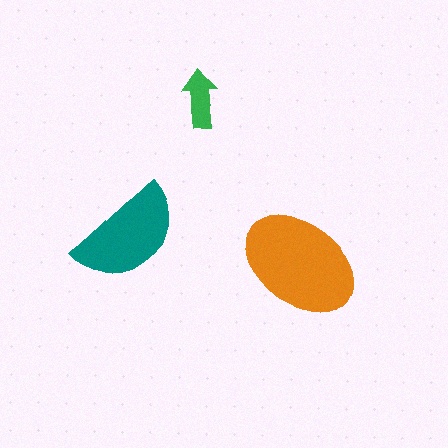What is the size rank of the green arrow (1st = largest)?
3rd.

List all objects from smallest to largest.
The green arrow, the teal semicircle, the orange ellipse.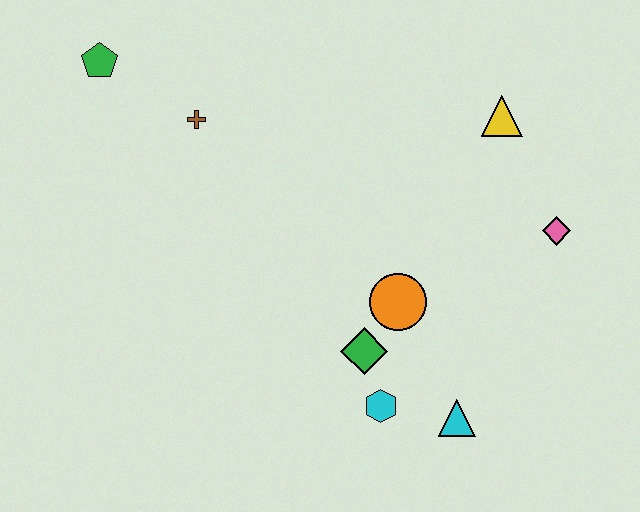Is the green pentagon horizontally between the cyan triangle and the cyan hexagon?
No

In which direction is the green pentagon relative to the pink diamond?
The green pentagon is to the left of the pink diamond.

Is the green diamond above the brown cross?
No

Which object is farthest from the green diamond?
The green pentagon is farthest from the green diamond.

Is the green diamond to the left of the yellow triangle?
Yes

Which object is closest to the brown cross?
The green pentagon is closest to the brown cross.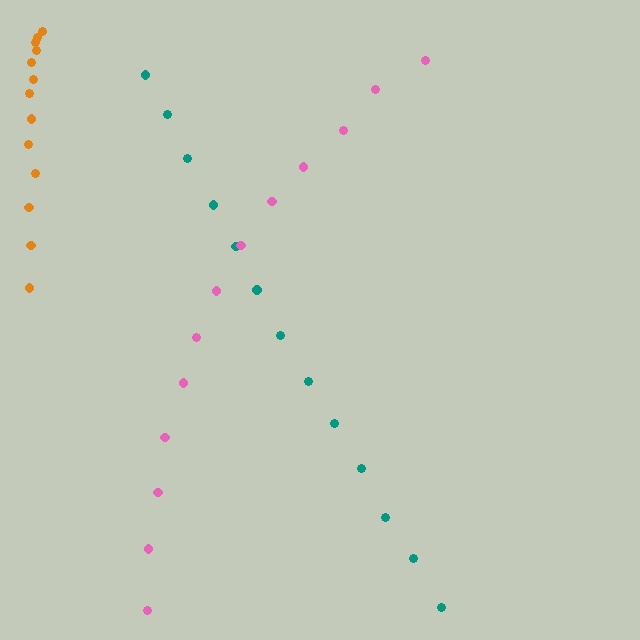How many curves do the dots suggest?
There are 3 distinct paths.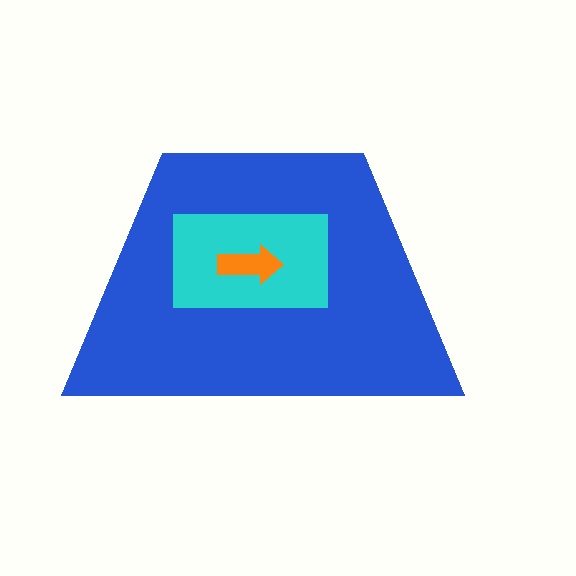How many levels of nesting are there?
3.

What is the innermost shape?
The orange arrow.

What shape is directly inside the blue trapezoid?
The cyan rectangle.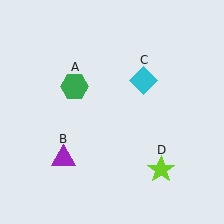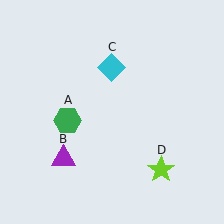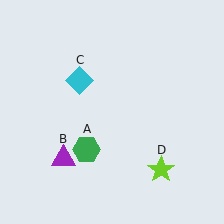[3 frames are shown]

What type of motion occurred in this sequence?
The green hexagon (object A), cyan diamond (object C) rotated counterclockwise around the center of the scene.